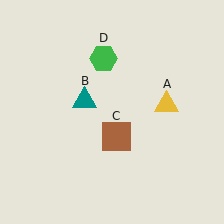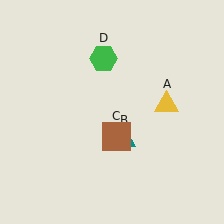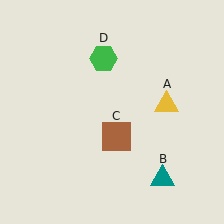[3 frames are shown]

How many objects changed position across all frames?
1 object changed position: teal triangle (object B).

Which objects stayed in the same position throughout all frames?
Yellow triangle (object A) and brown square (object C) and green hexagon (object D) remained stationary.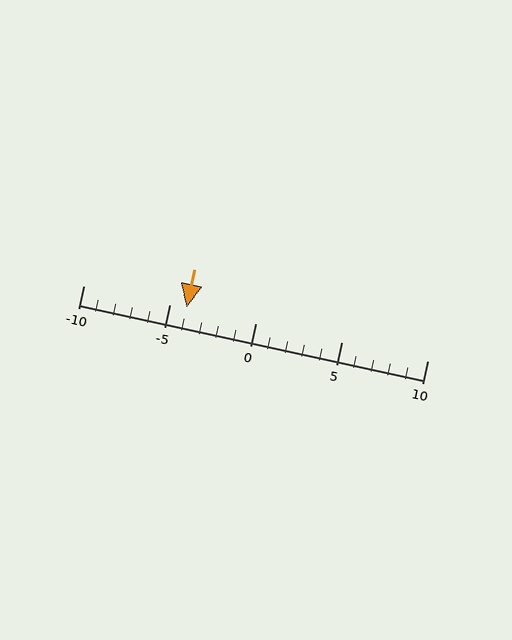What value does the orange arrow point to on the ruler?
The orange arrow points to approximately -4.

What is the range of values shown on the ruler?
The ruler shows values from -10 to 10.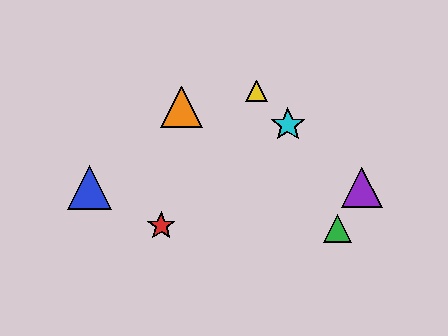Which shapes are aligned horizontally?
The blue triangle, the purple triangle are aligned horizontally.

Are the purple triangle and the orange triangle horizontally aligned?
No, the purple triangle is at y≈187 and the orange triangle is at y≈107.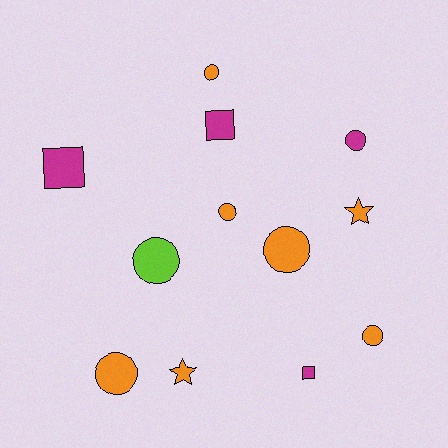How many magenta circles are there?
There is 1 magenta circle.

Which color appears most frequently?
Orange, with 7 objects.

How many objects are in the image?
There are 12 objects.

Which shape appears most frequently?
Circle, with 7 objects.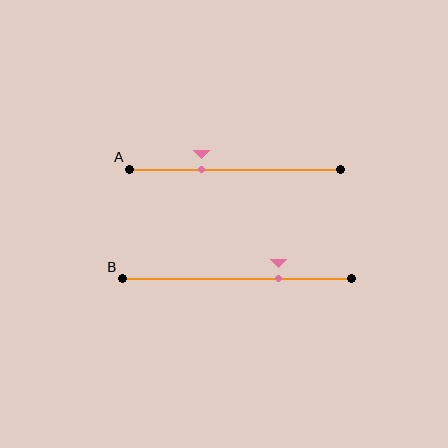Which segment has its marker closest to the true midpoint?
Segment A has its marker closest to the true midpoint.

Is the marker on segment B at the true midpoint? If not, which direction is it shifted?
No, the marker on segment B is shifted to the right by about 18% of the segment length.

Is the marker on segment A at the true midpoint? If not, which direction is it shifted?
No, the marker on segment A is shifted to the left by about 16% of the segment length.